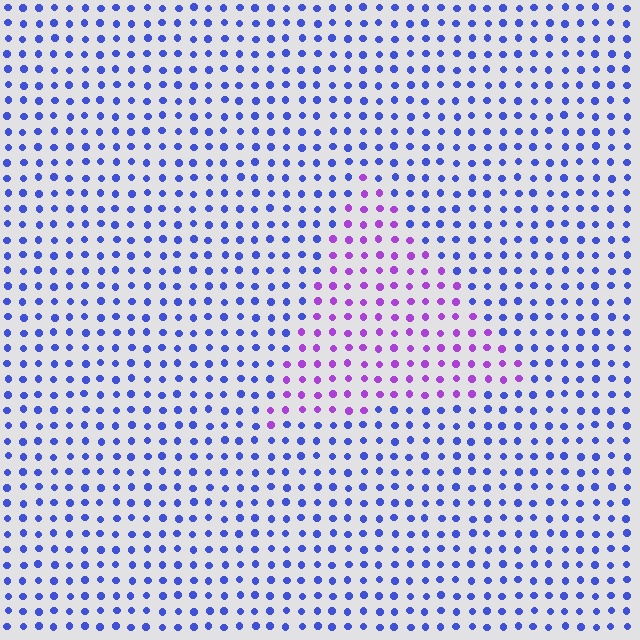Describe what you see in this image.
The image is filled with small blue elements in a uniform arrangement. A triangle-shaped region is visible where the elements are tinted to a slightly different hue, forming a subtle color boundary.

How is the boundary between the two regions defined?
The boundary is defined purely by a slight shift in hue (about 50 degrees). Spacing, size, and orientation are identical on both sides.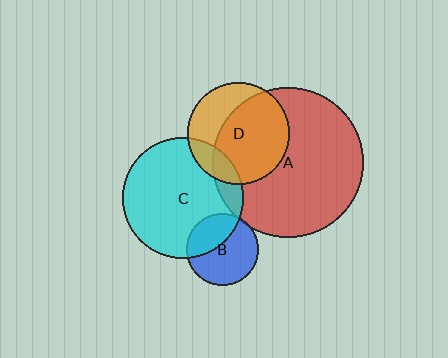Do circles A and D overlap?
Yes.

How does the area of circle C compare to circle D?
Approximately 1.4 times.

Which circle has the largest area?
Circle A (red).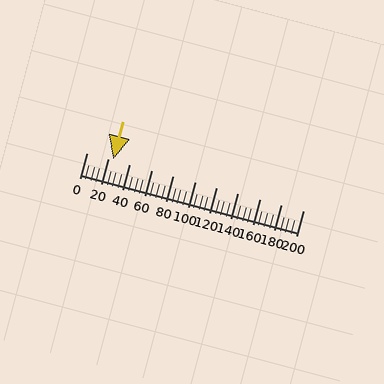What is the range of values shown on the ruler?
The ruler shows values from 0 to 200.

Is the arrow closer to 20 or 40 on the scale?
The arrow is closer to 20.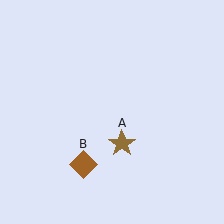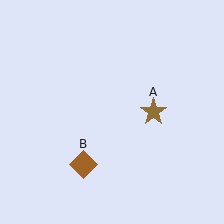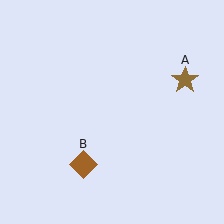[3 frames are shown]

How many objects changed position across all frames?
1 object changed position: brown star (object A).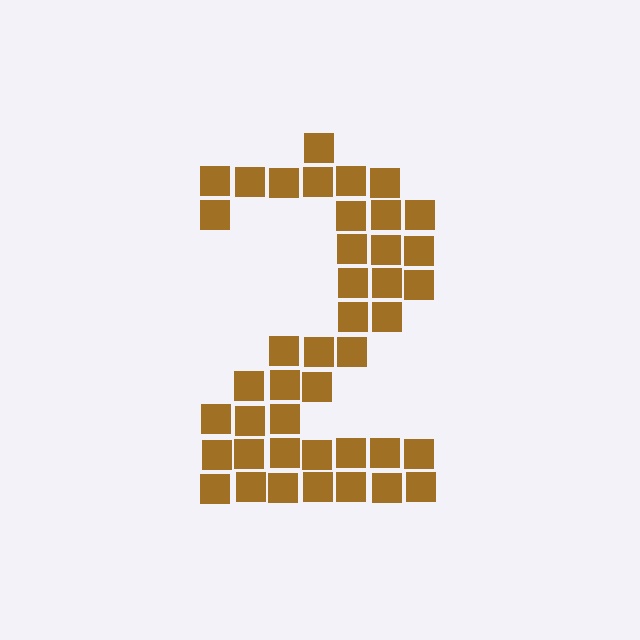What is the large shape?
The large shape is the digit 2.